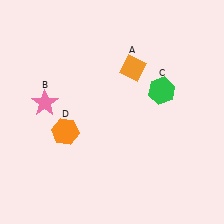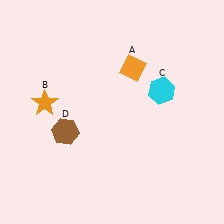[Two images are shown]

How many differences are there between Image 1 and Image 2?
There are 3 differences between the two images.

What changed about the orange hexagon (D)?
In Image 1, D is orange. In Image 2, it changed to brown.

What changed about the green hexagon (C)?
In Image 1, C is green. In Image 2, it changed to cyan.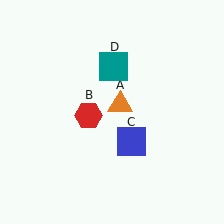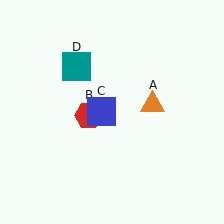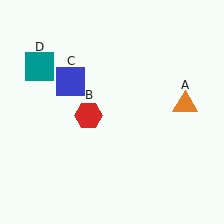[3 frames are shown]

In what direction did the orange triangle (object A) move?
The orange triangle (object A) moved right.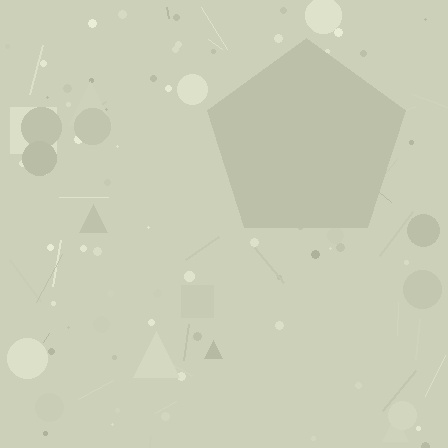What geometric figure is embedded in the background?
A pentagon is embedded in the background.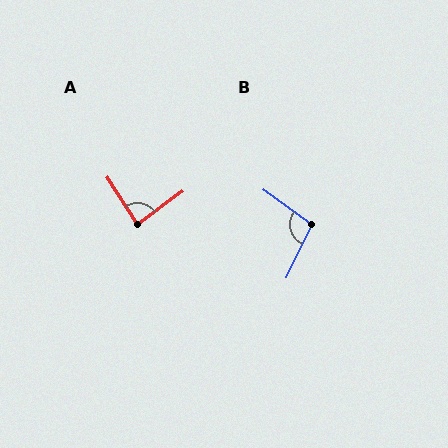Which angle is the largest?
B, at approximately 101 degrees.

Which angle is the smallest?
A, at approximately 87 degrees.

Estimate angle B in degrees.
Approximately 101 degrees.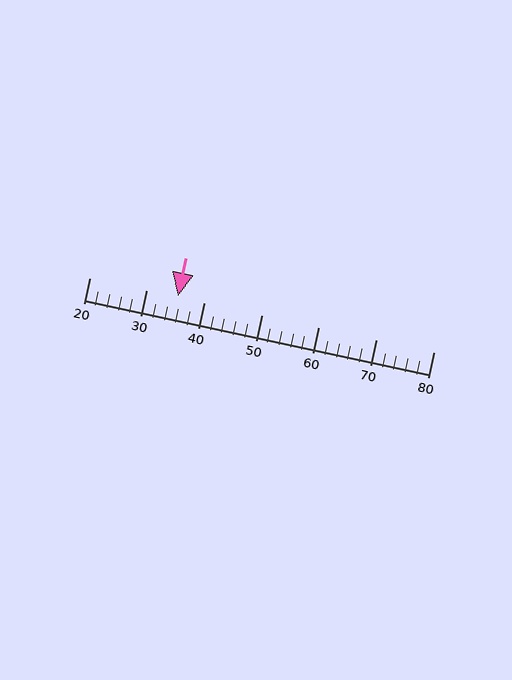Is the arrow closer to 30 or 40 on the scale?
The arrow is closer to 40.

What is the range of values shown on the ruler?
The ruler shows values from 20 to 80.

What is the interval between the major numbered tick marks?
The major tick marks are spaced 10 units apart.